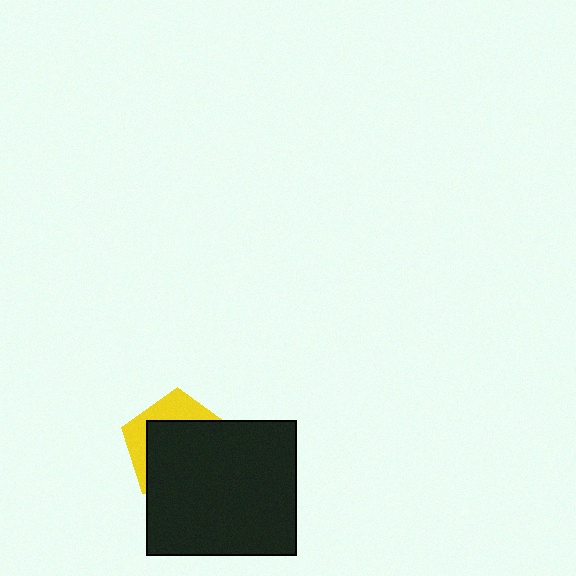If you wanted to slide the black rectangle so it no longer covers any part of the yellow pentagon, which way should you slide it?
Slide it toward the lower-right — that is the most direct way to separate the two shapes.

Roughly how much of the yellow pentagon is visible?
A small part of it is visible (roughly 31%).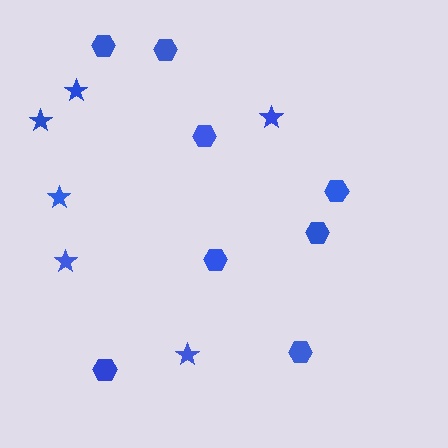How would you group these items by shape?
There are 2 groups: one group of stars (6) and one group of hexagons (8).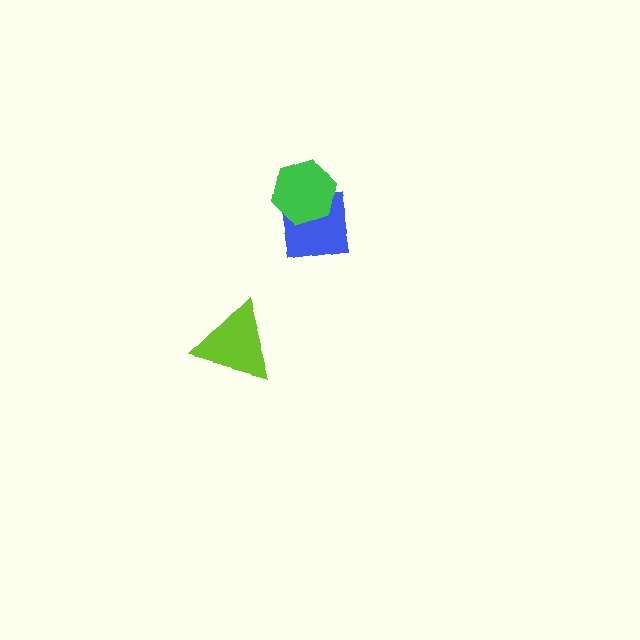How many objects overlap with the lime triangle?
0 objects overlap with the lime triangle.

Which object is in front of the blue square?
The green hexagon is in front of the blue square.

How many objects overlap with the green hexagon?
1 object overlaps with the green hexagon.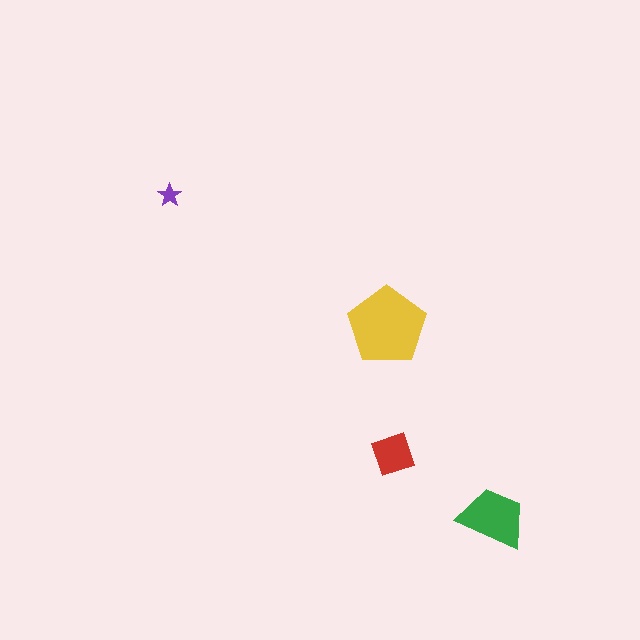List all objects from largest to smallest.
The yellow pentagon, the green trapezoid, the red square, the purple star.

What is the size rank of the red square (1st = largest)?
3rd.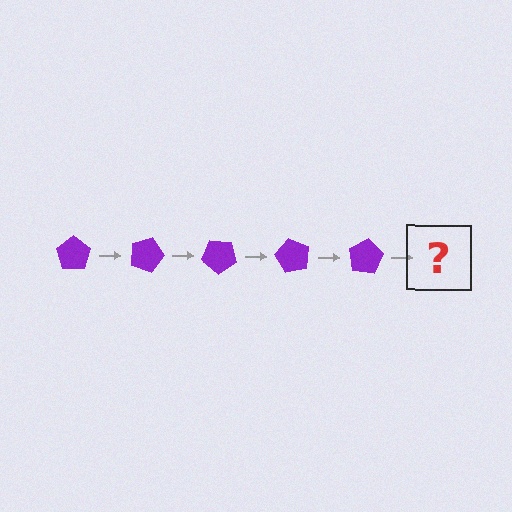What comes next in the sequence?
The next element should be a purple pentagon rotated 100 degrees.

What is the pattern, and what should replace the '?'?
The pattern is that the pentagon rotates 20 degrees each step. The '?' should be a purple pentagon rotated 100 degrees.